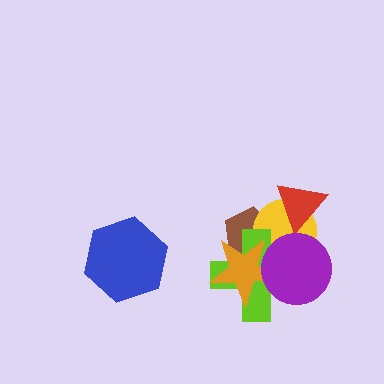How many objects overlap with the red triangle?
1 object overlaps with the red triangle.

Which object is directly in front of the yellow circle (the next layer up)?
The red triangle is directly in front of the yellow circle.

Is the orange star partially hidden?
Yes, it is partially covered by another shape.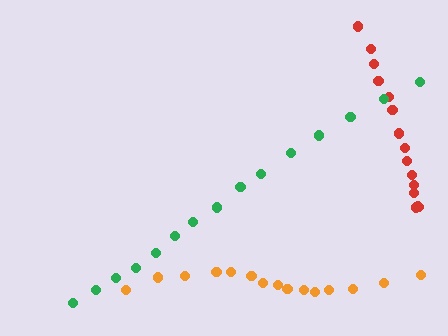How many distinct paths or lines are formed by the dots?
There are 3 distinct paths.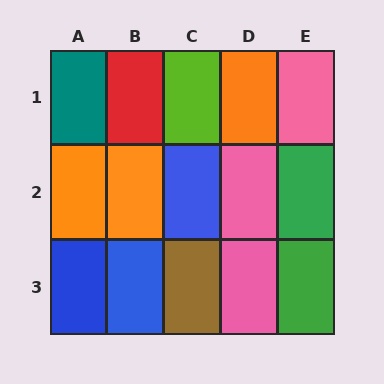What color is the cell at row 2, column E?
Green.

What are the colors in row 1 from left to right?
Teal, red, lime, orange, pink.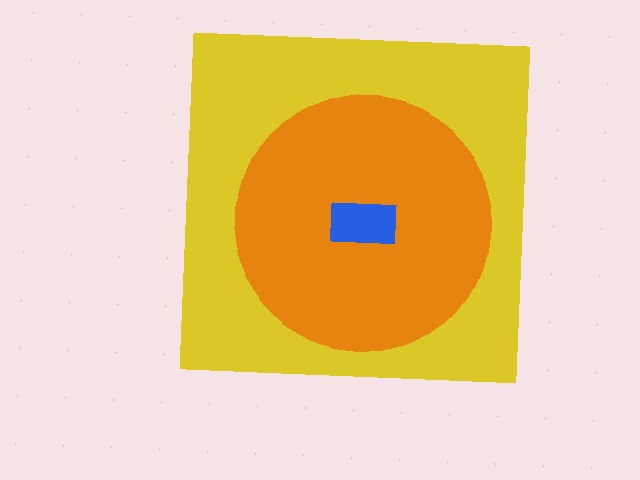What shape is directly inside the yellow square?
The orange circle.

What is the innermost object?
The blue rectangle.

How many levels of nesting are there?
3.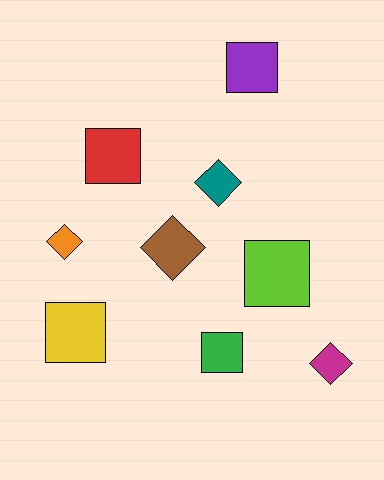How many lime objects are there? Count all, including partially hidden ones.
There is 1 lime object.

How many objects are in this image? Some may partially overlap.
There are 9 objects.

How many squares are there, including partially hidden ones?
There are 5 squares.